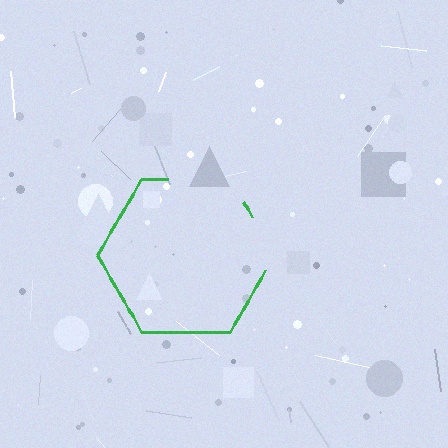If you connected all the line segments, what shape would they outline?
They would outline a hexagon.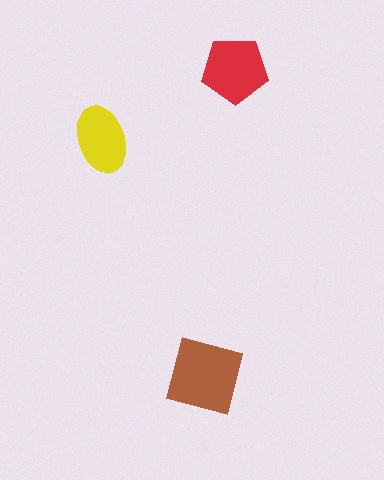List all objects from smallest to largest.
The yellow ellipse, the red pentagon, the brown square.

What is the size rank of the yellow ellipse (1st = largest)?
3rd.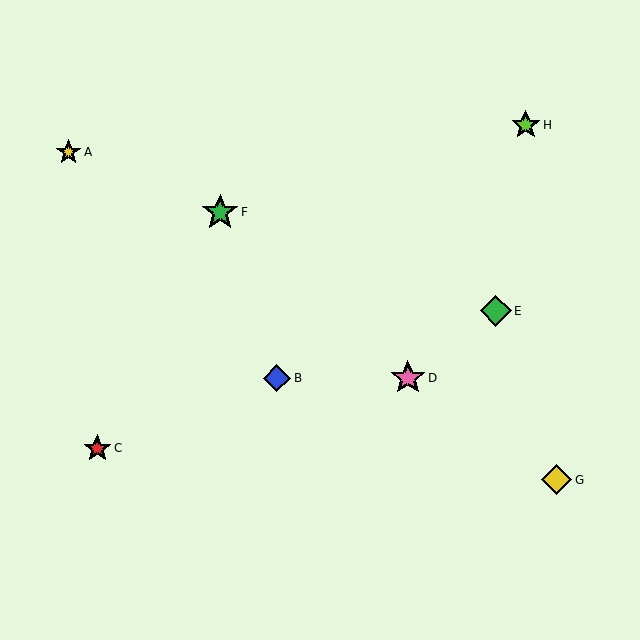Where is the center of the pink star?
The center of the pink star is at (408, 378).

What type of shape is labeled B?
Shape B is a blue diamond.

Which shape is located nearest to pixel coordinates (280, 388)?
The blue diamond (labeled B) at (277, 378) is nearest to that location.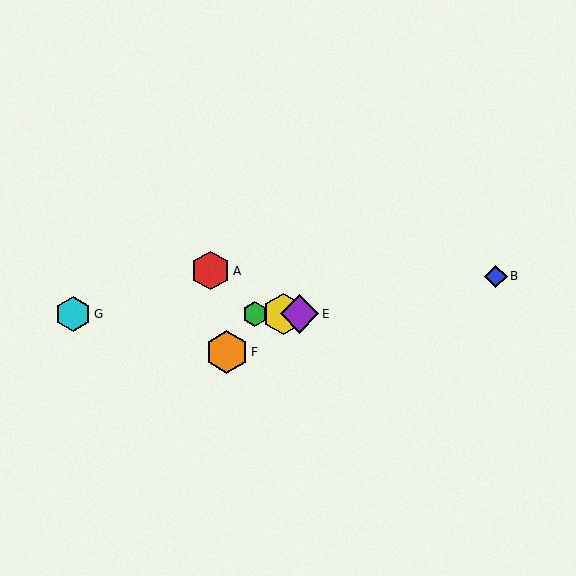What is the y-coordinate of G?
Object G is at y≈314.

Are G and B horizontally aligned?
No, G is at y≈314 and B is at y≈276.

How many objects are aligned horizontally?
4 objects (C, D, E, G) are aligned horizontally.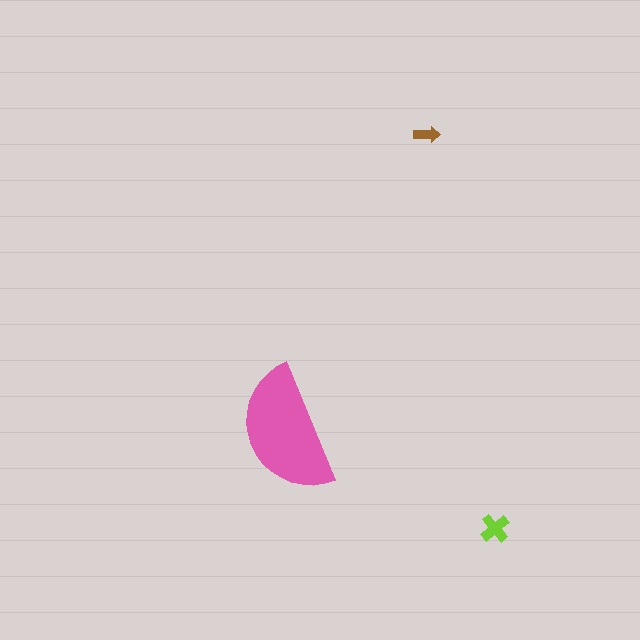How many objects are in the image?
There are 3 objects in the image.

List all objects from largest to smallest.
The pink semicircle, the lime cross, the brown arrow.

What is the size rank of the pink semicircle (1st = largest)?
1st.